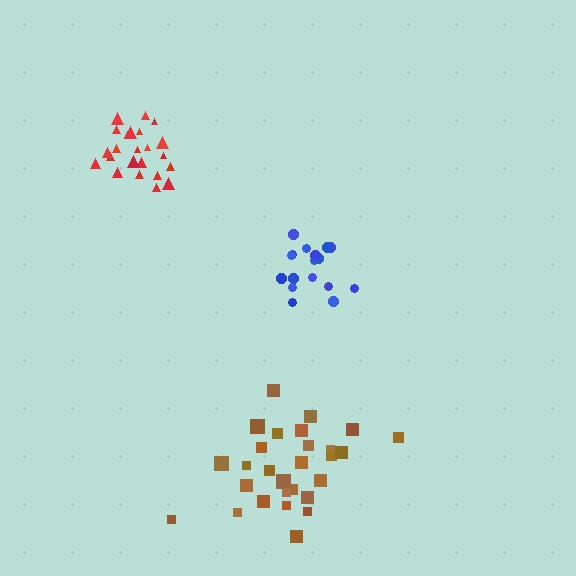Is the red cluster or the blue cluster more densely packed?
Red.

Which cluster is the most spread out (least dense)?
Brown.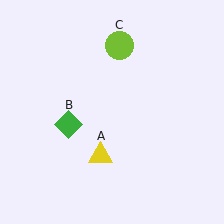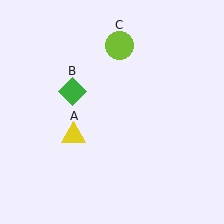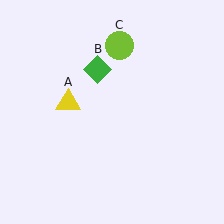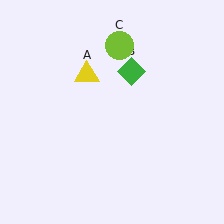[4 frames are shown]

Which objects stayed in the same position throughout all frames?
Lime circle (object C) remained stationary.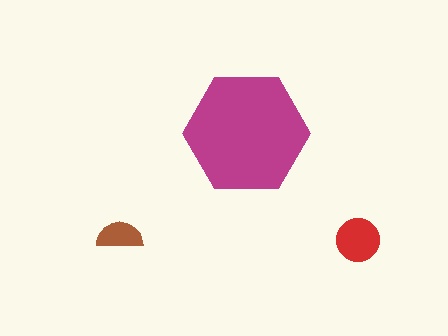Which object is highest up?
The magenta hexagon is topmost.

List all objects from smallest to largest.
The brown semicircle, the red circle, the magenta hexagon.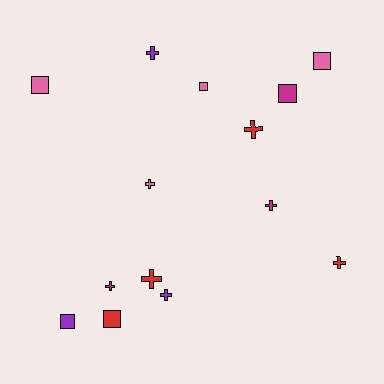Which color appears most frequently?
Red, with 4 objects.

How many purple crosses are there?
There are 2 purple crosses.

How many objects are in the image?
There are 14 objects.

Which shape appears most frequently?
Cross, with 8 objects.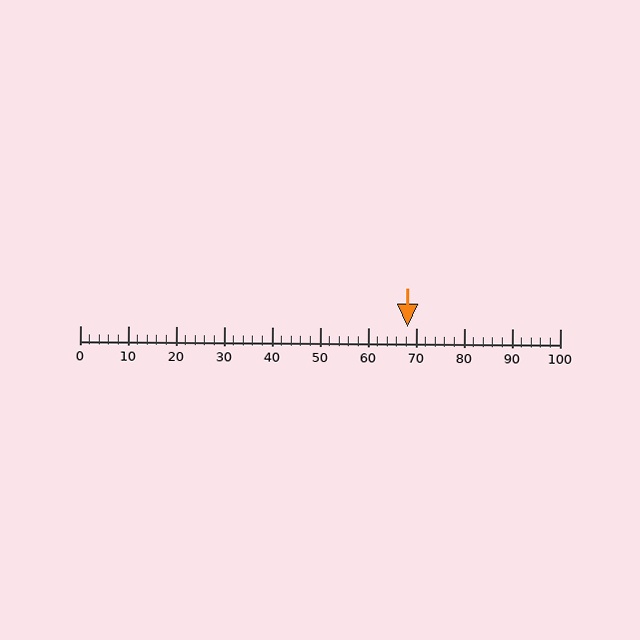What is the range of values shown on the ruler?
The ruler shows values from 0 to 100.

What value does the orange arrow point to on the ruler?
The orange arrow points to approximately 68.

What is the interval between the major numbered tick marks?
The major tick marks are spaced 10 units apart.